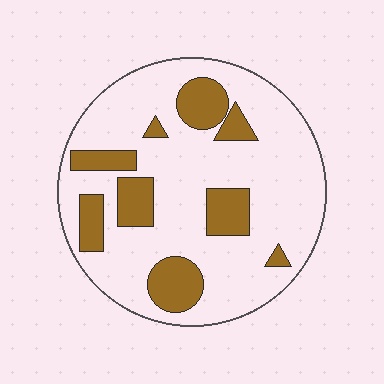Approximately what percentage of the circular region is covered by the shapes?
Approximately 25%.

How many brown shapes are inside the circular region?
9.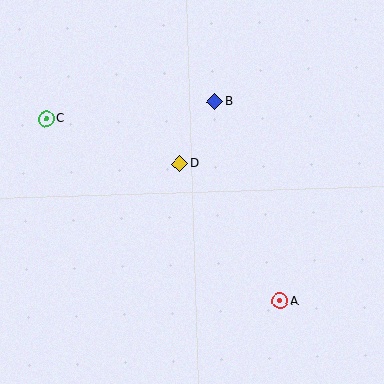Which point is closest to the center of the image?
Point D at (180, 164) is closest to the center.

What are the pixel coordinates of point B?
Point B is at (215, 101).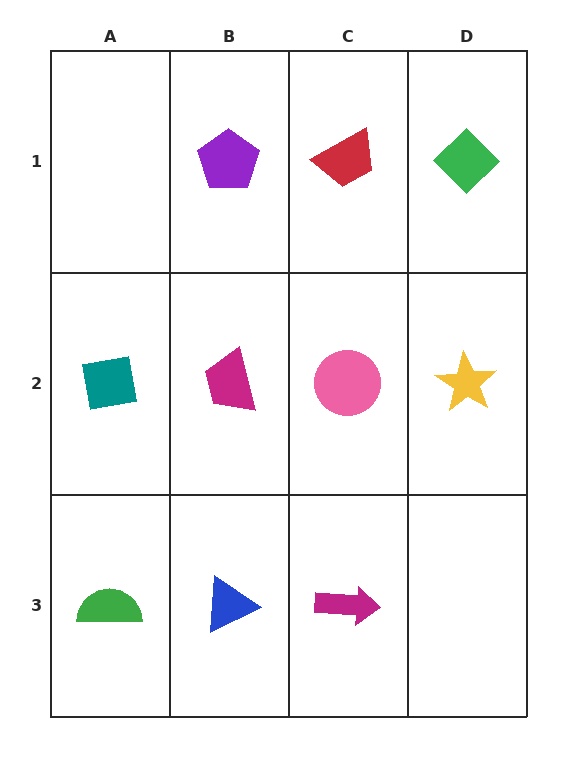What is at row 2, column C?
A pink circle.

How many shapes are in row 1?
3 shapes.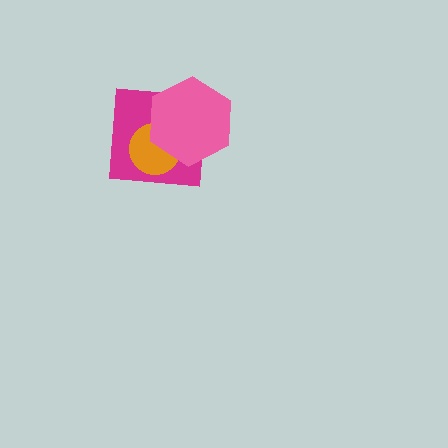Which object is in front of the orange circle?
The pink hexagon is in front of the orange circle.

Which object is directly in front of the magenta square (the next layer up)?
The orange circle is directly in front of the magenta square.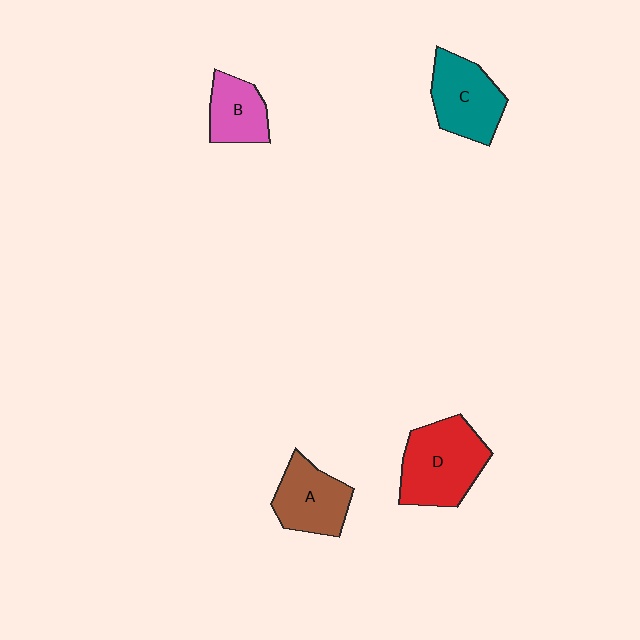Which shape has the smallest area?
Shape B (pink).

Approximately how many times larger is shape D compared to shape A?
Approximately 1.4 times.